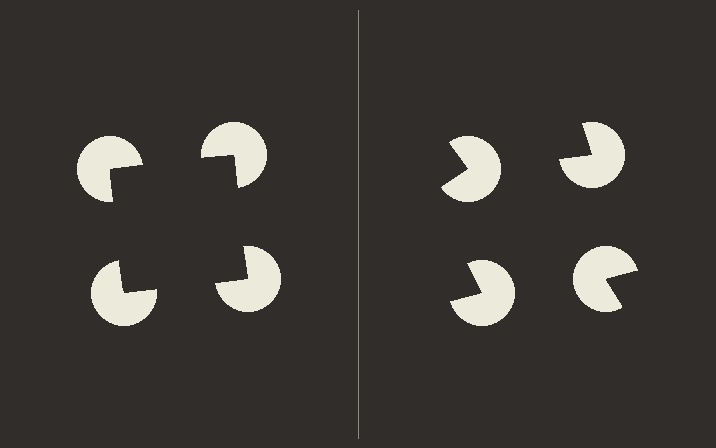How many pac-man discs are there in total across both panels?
8 — 4 on each side.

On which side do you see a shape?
An illusory square appears on the left side. On the right side the wedge cuts are rotated, so no coherent shape forms.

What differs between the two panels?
The pac-man discs are positioned identically on both sides; only the wedge orientations differ. On the left they align to a square; on the right they are misaligned.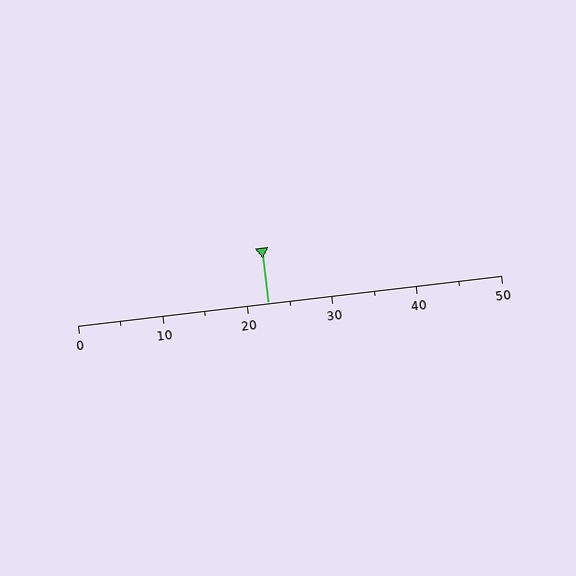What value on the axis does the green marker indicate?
The marker indicates approximately 22.5.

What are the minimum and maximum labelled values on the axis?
The axis runs from 0 to 50.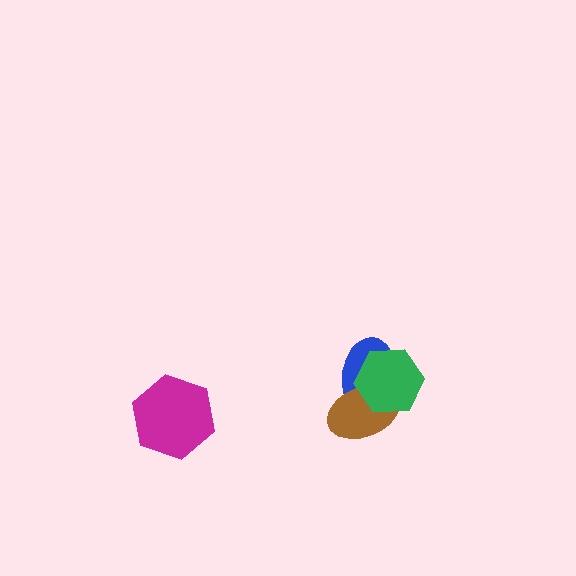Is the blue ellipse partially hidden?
Yes, it is partially covered by another shape.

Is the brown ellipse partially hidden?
Yes, it is partially covered by another shape.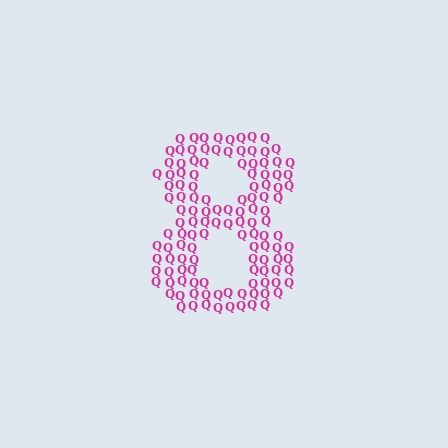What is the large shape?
The large shape is the digit 8.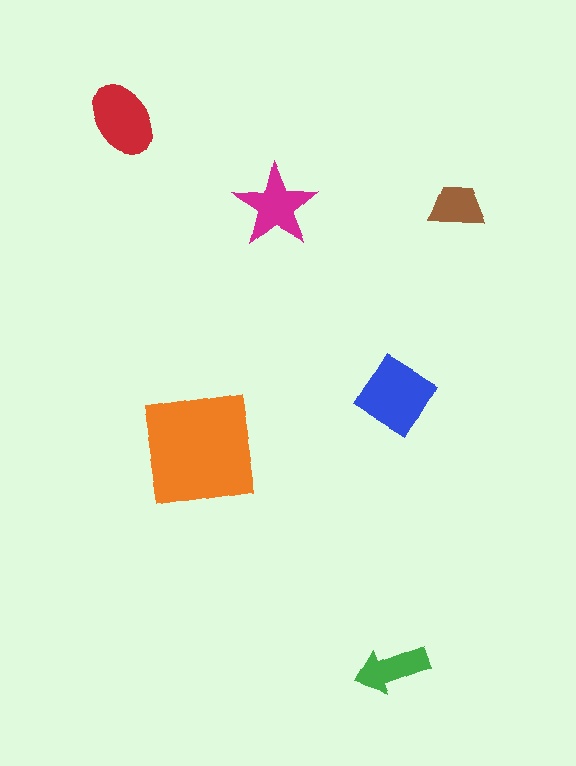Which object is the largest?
The orange square.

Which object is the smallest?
The brown trapezoid.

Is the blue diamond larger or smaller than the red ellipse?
Larger.